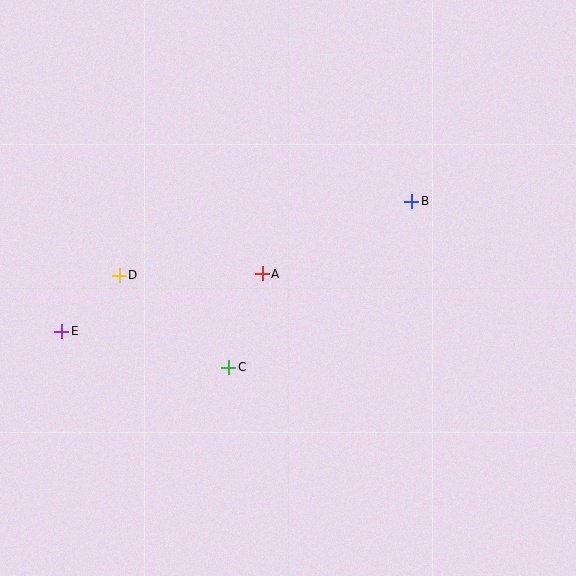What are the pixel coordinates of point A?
Point A is at (262, 274).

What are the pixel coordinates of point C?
Point C is at (229, 367).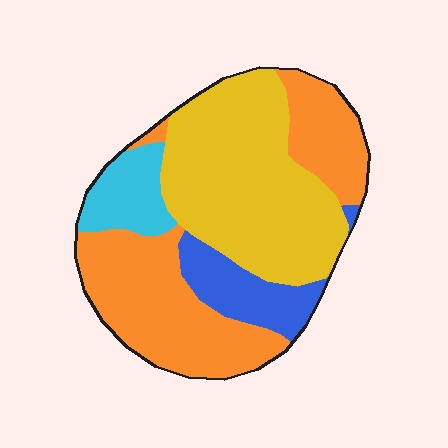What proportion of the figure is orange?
Orange covers 39% of the figure.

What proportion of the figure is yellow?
Yellow covers 40% of the figure.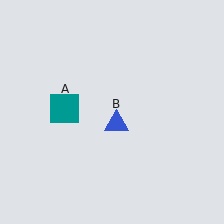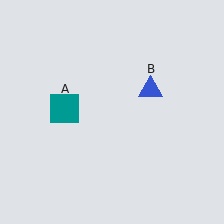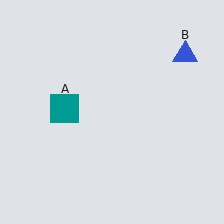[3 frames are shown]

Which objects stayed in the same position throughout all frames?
Teal square (object A) remained stationary.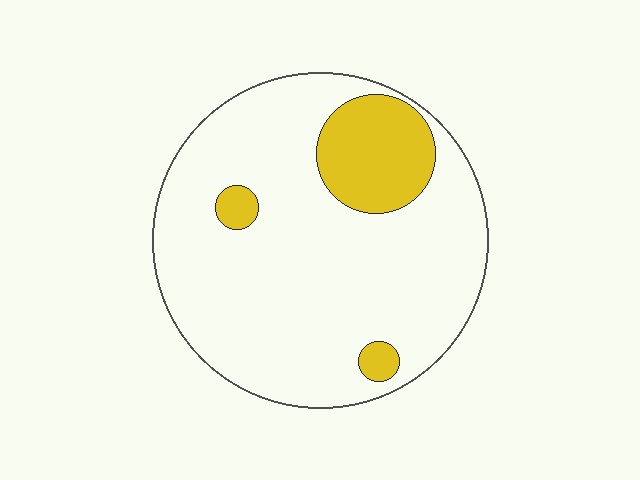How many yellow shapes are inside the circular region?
3.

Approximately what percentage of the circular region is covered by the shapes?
Approximately 15%.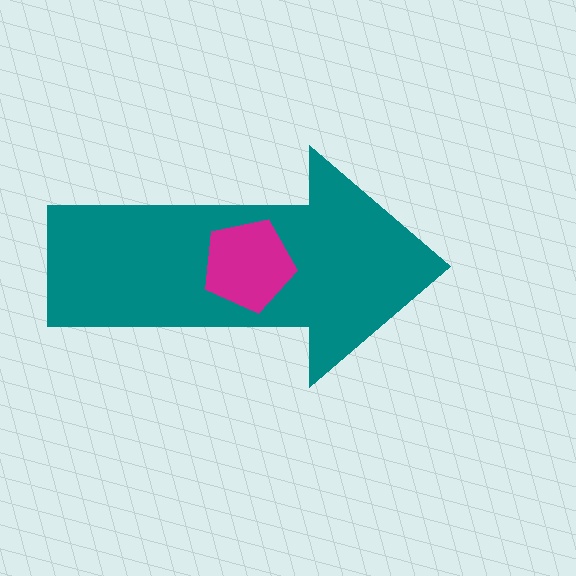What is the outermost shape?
The teal arrow.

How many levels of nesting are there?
2.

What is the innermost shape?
The magenta pentagon.